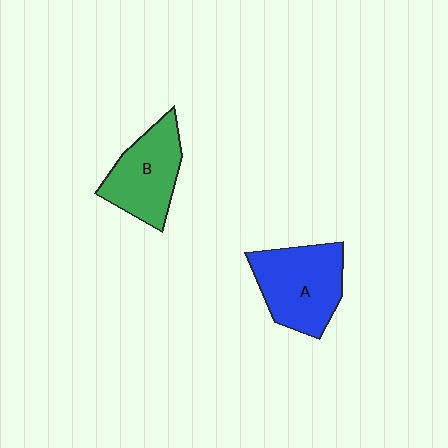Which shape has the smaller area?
Shape B (green).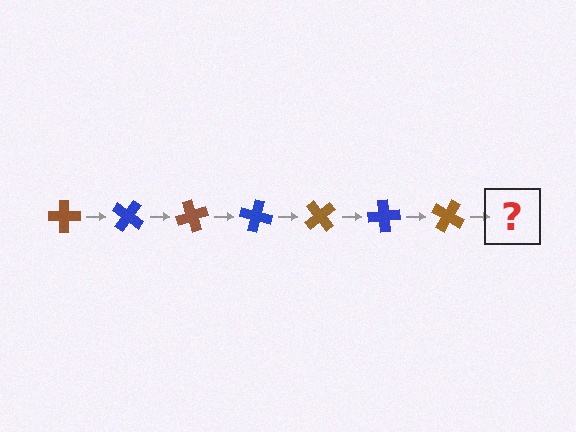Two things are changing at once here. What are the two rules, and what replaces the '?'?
The two rules are that it rotates 35 degrees each step and the color cycles through brown and blue. The '?' should be a blue cross, rotated 245 degrees from the start.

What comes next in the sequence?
The next element should be a blue cross, rotated 245 degrees from the start.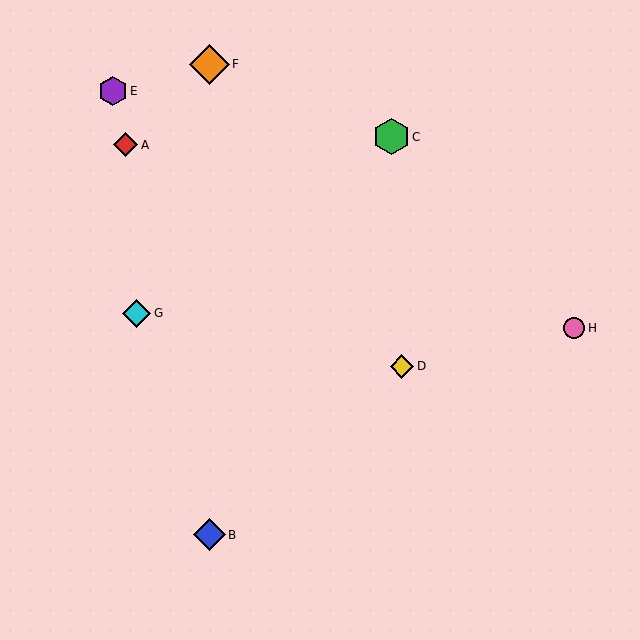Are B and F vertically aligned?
Yes, both are at x≈209.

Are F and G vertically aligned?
No, F is at x≈209 and G is at x≈137.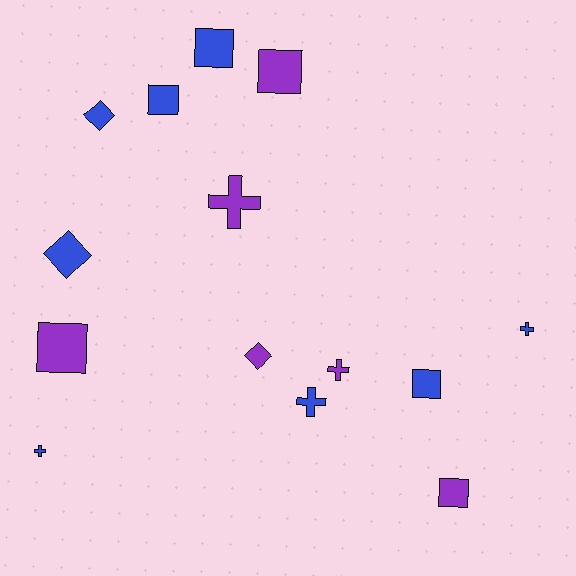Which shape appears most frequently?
Square, with 6 objects.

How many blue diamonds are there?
There are 2 blue diamonds.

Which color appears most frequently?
Blue, with 8 objects.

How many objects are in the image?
There are 14 objects.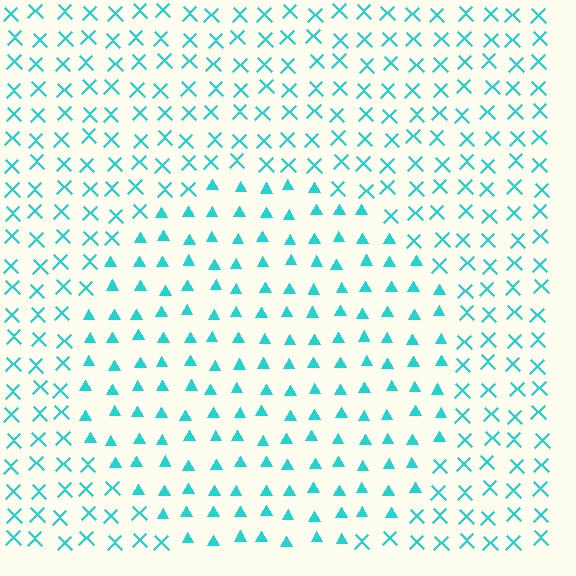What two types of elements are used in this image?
The image uses triangles inside the circle region and X marks outside it.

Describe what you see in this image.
The image is filled with small cyan elements arranged in a uniform grid. A circle-shaped region contains triangles, while the surrounding area contains X marks. The boundary is defined purely by the change in element shape.